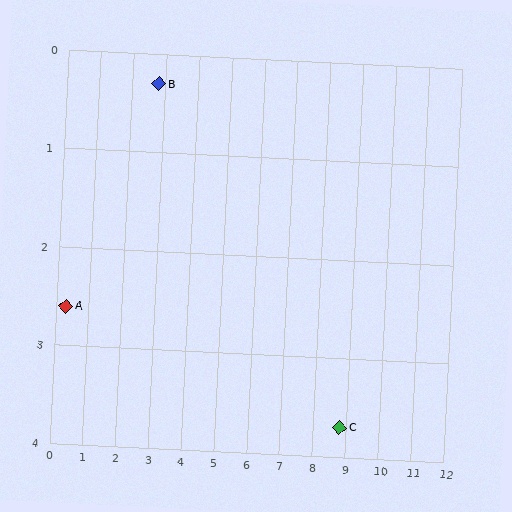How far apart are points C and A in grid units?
Points C and A are about 8.6 grid units apart.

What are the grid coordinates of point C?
Point C is at approximately (8.8, 3.7).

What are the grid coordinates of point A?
Point A is at approximately (0.3, 2.6).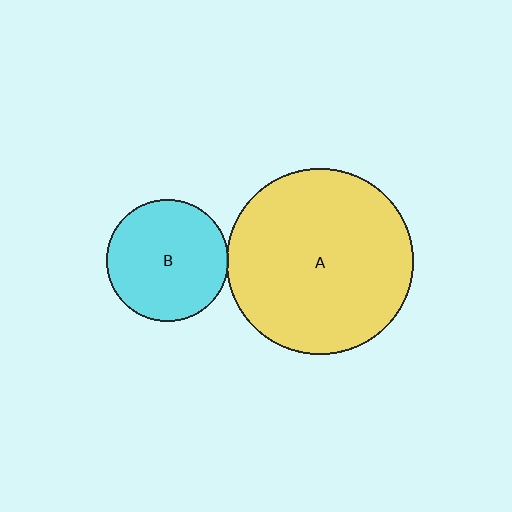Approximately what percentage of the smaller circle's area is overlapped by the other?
Approximately 5%.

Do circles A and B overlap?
Yes.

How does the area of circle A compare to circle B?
Approximately 2.3 times.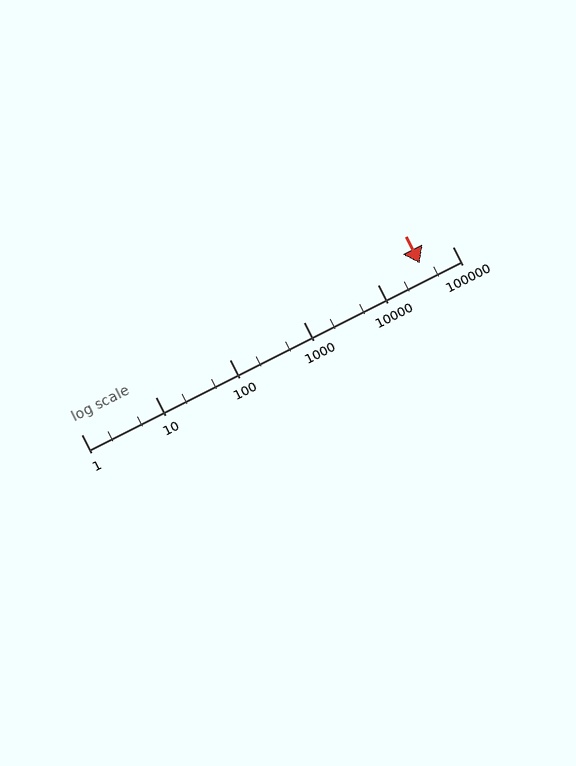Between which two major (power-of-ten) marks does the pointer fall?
The pointer is between 10000 and 100000.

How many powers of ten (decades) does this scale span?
The scale spans 5 decades, from 1 to 100000.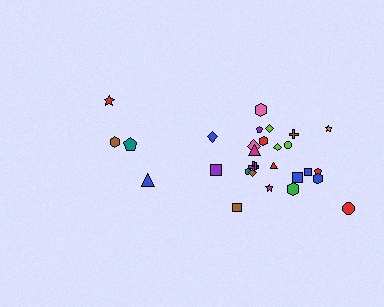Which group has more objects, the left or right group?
The right group.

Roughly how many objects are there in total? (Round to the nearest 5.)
Roughly 30 objects in total.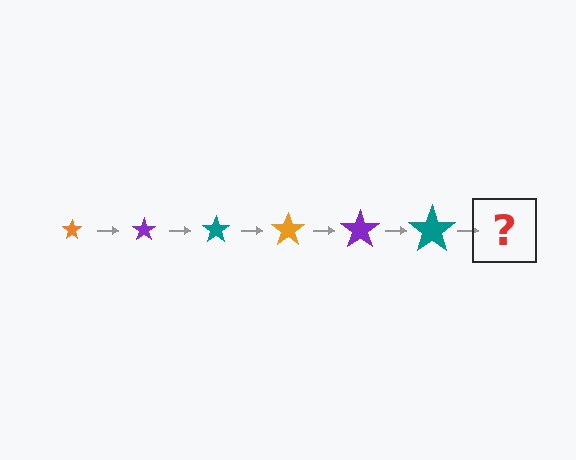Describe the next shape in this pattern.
It should be an orange star, larger than the previous one.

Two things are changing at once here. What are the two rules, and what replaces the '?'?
The two rules are that the star grows larger each step and the color cycles through orange, purple, and teal. The '?' should be an orange star, larger than the previous one.